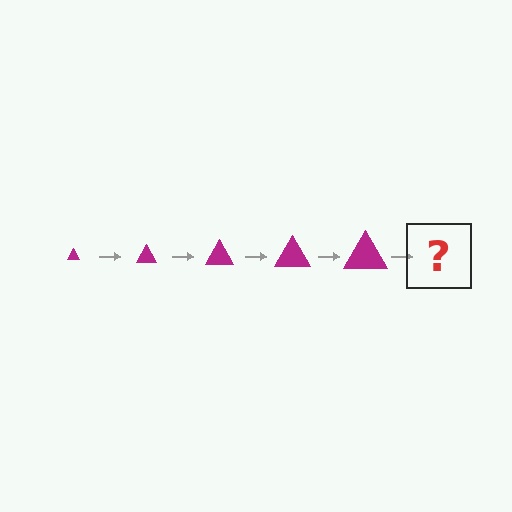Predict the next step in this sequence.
The next step is a magenta triangle, larger than the previous one.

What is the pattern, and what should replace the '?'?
The pattern is that the triangle gets progressively larger each step. The '?' should be a magenta triangle, larger than the previous one.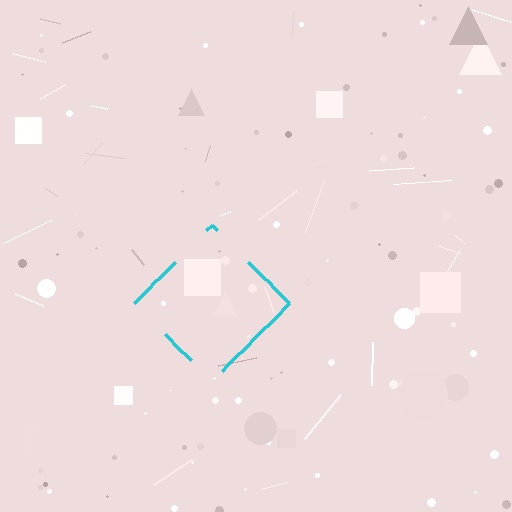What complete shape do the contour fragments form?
The contour fragments form a diamond.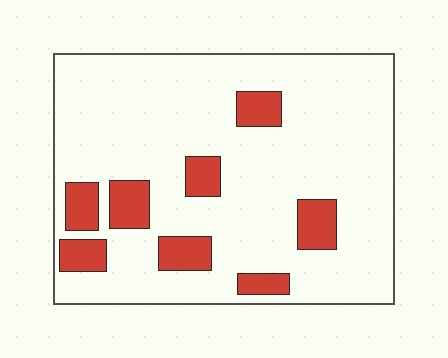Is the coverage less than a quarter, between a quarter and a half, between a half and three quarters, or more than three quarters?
Less than a quarter.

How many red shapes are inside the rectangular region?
8.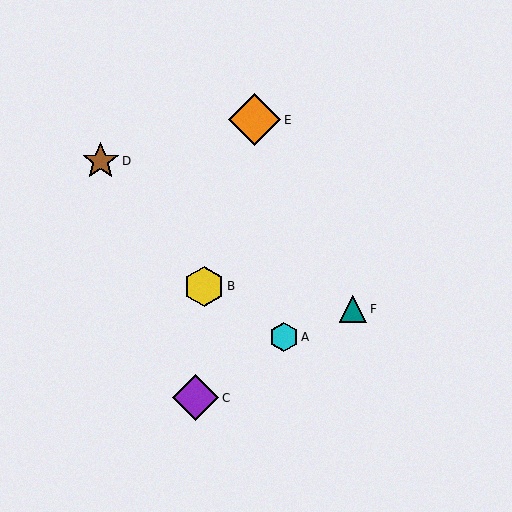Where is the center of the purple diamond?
The center of the purple diamond is at (196, 398).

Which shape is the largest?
The orange diamond (labeled E) is the largest.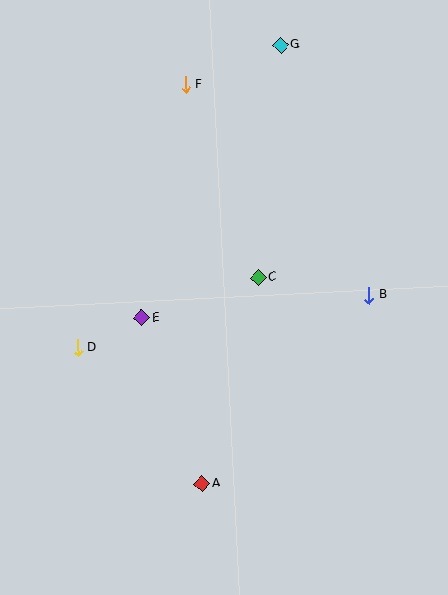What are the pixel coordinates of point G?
Point G is at (281, 45).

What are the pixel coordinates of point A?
Point A is at (202, 483).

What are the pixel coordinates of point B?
Point B is at (369, 295).